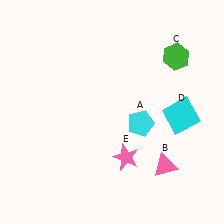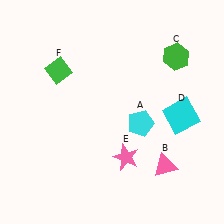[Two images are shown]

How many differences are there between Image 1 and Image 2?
There is 1 difference between the two images.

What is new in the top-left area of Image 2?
A green diamond (F) was added in the top-left area of Image 2.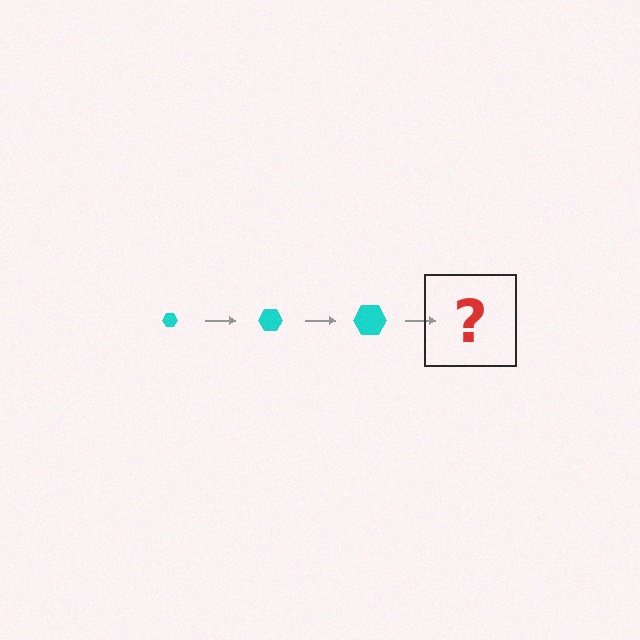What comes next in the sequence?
The next element should be a cyan hexagon, larger than the previous one.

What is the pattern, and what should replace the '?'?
The pattern is that the hexagon gets progressively larger each step. The '?' should be a cyan hexagon, larger than the previous one.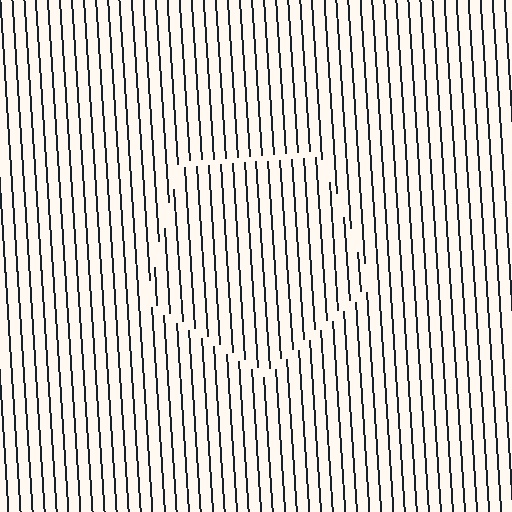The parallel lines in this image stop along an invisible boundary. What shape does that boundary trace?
An illusory pentagon. The interior of the shape contains the same grating, shifted by half a period — the contour is defined by the phase discontinuity where line-ends from the inner and outer gratings abut.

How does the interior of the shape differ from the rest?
The interior of the shape contains the same grating, shifted by half a period — the contour is defined by the phase discontinuity where line-ends from the inner and outer gratings abut.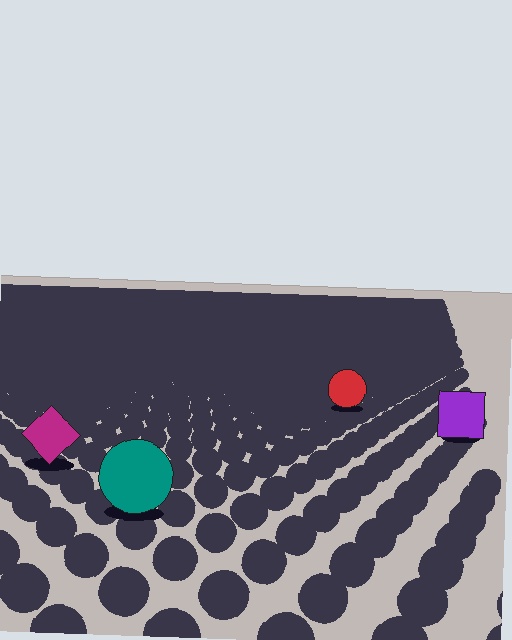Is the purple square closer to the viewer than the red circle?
Yes. The purple square is closer — you can tell from the texture gradient: the ground texture is coarser near it.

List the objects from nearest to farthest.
From nearest to farthest: the teal circle, the magenta diamond, the purple square, the red circle.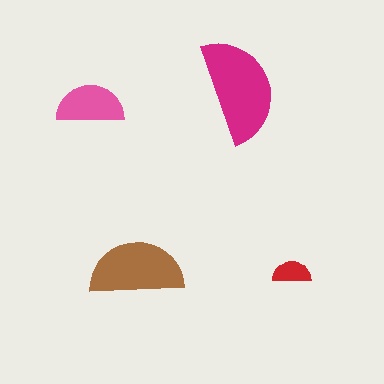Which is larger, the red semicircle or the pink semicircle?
The pink one.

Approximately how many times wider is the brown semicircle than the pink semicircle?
About 1.5 times wider.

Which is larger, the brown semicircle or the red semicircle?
The brown one.